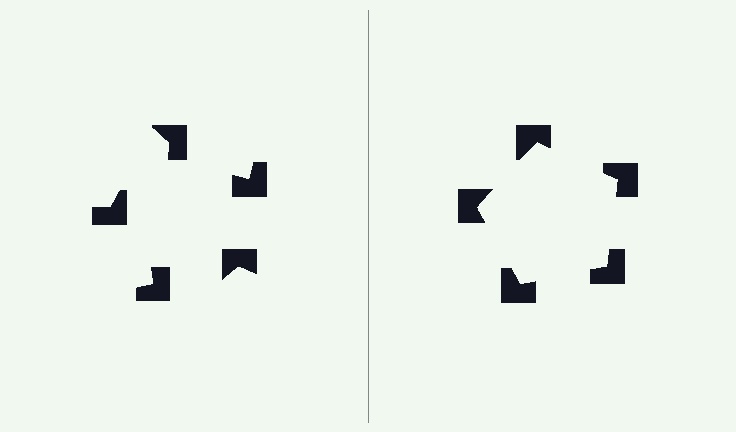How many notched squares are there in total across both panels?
10 — 5 on each side.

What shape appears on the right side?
An illusory pentagon.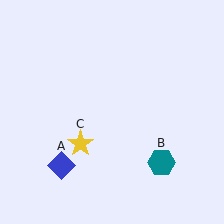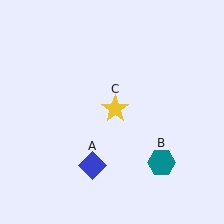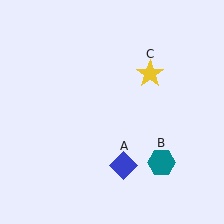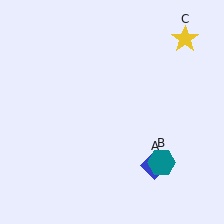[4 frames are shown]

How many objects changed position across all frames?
2 objects changed position: blue diamond (object A), yellow star (object C).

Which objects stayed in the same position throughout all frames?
Teal hexagon (object B) remained stationary.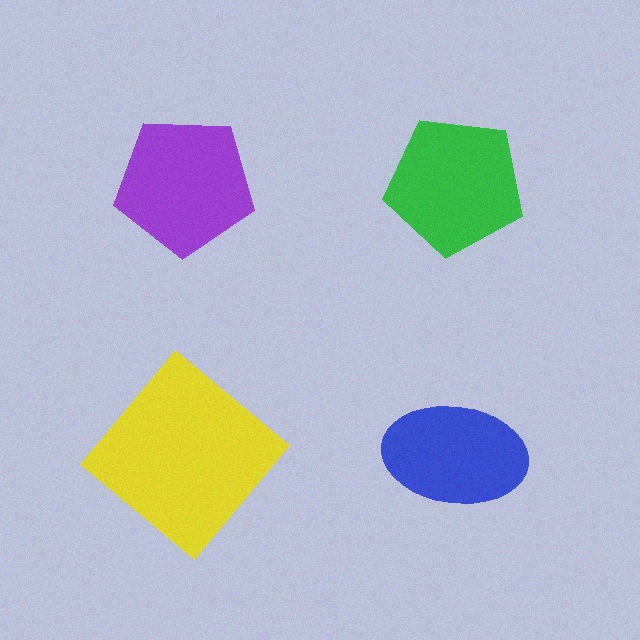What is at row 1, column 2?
A green pentagon.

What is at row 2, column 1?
A yellow diamond.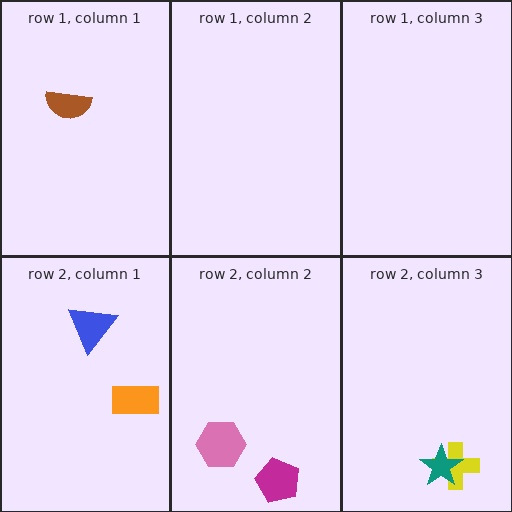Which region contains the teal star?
The row 2, column 3 region.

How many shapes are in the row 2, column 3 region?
2.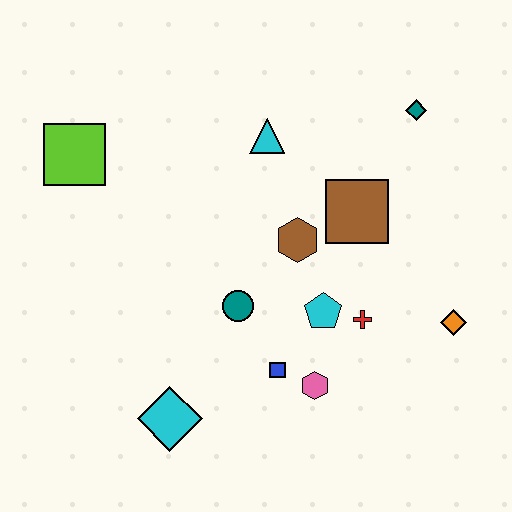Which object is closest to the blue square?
The pink hexagon is closest to the blue square.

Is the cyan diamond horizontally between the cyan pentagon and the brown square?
No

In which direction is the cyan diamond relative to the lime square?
The cyan diamond is below the lime square.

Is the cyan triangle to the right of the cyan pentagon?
No